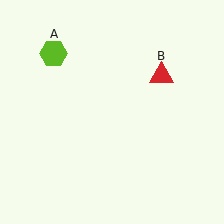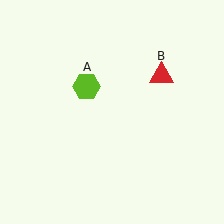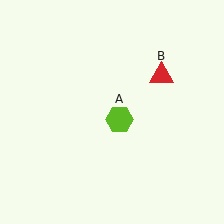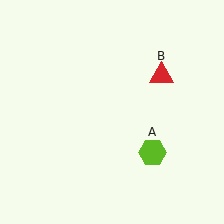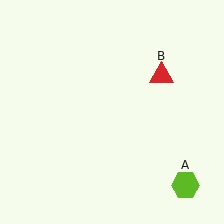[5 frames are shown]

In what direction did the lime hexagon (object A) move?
The lime hexagon (object A) moved down and to the right.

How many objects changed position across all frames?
1 object changed position: lime hexagon (object A).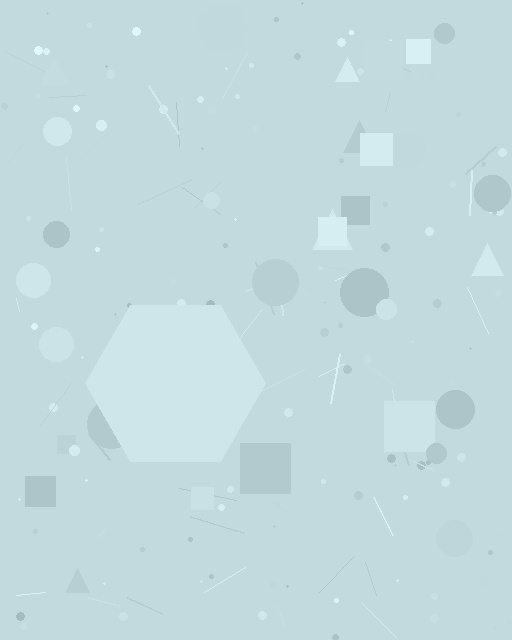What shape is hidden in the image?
A hexagon is hidden in the image.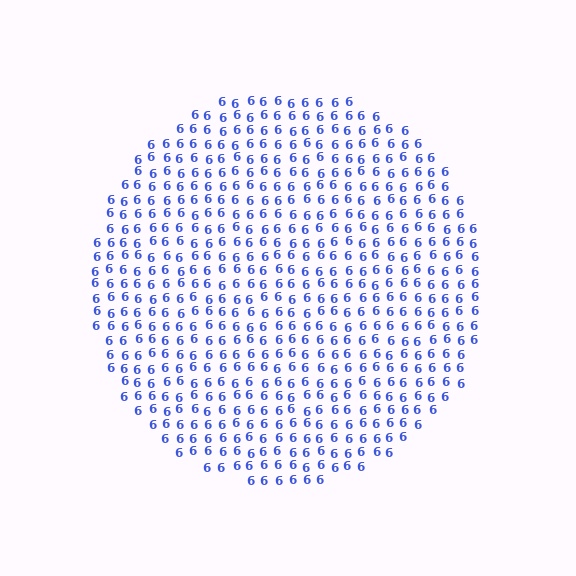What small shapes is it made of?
It is made of small digit 6's.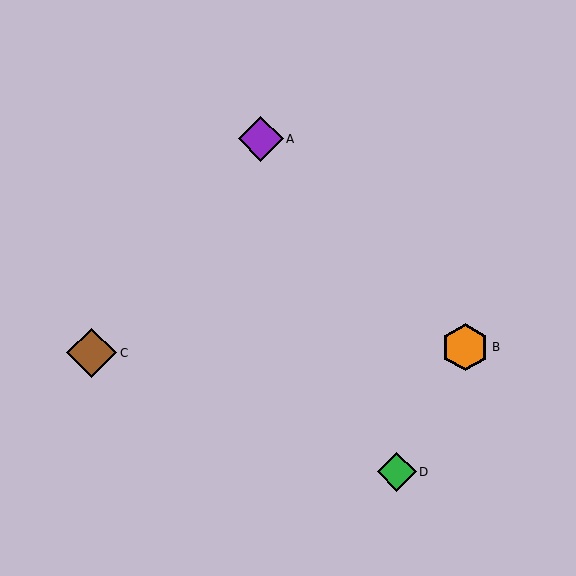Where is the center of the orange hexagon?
The center of the orange hexagon is at (465, 347).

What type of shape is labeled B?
Shape B is an orange hexagon.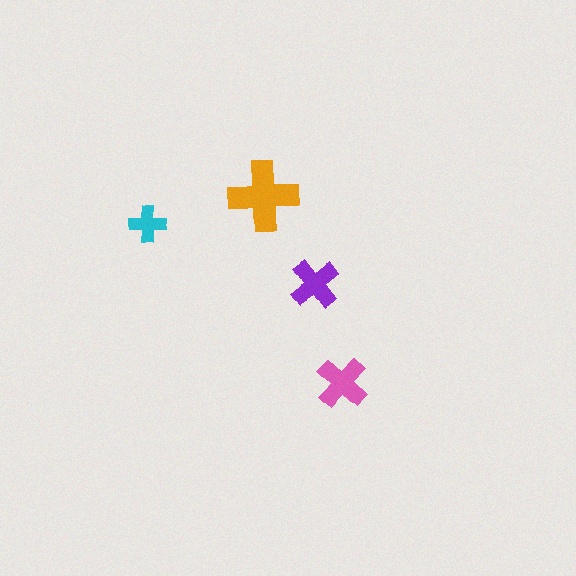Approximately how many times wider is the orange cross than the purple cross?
About 1.5 times wider.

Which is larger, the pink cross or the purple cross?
The pink one.